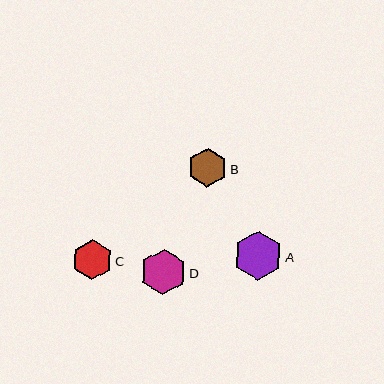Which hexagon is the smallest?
Hexagon B is the smallest with a size of approximately 39 pixels.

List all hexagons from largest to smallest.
From largest to smallest: A, D, C, B.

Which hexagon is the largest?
Hexagon A is the largest with a size of approximately 49 pixels.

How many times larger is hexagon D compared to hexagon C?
Hexagon D is approximately 1.1 times the size of hexagon C.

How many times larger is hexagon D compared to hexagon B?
Hexagon D is approximately 1.2 times the size of hexagon B.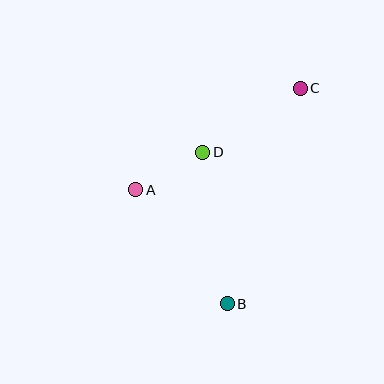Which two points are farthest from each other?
Points B and C are farthest from each other.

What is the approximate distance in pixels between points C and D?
The distance between C and D is approximately 116 pixels.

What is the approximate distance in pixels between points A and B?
The distance between A and B is approximately 146 pixels.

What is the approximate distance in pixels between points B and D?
The distance between B and D is approximately 154 pixels.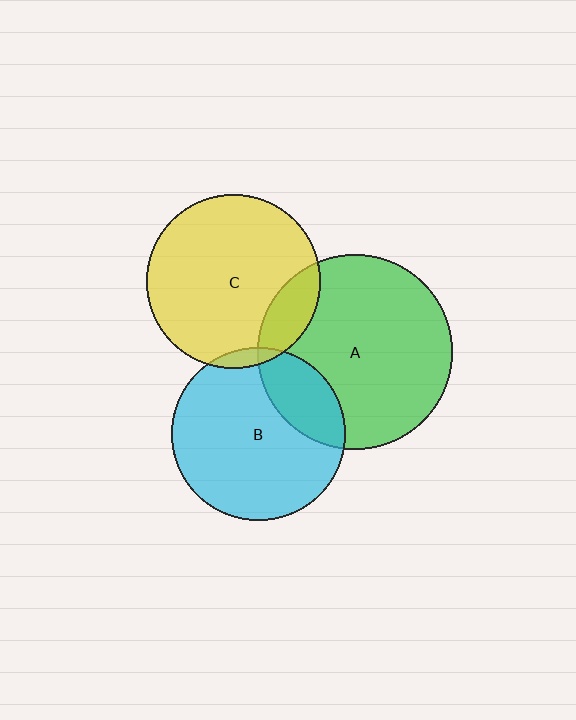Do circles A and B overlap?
Yes.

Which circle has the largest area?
Circle A (green).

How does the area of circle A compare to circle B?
Approximately 1.3 times.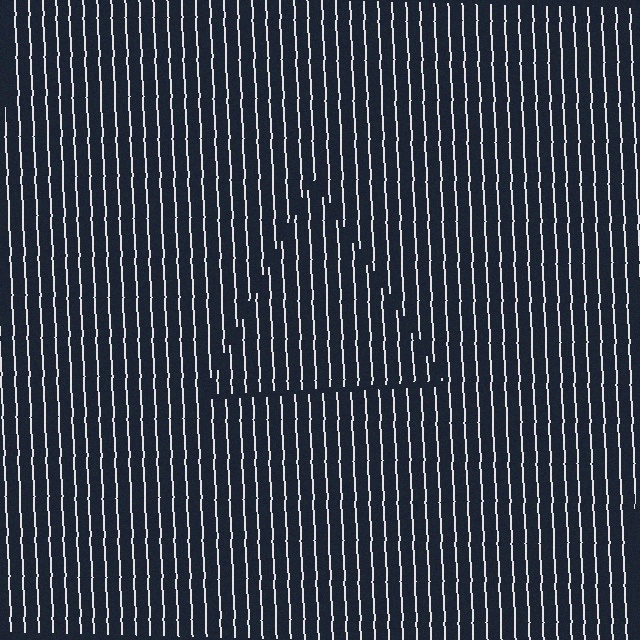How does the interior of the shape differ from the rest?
The interior of the shape contains the same grating, shifted by half a period — the contour is defined by the phase discontinuity where line-ends from the inner and outer gratings abut.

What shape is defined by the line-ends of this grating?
An illusory triangle. The interior of the shape contains the same grating, shifted by half a period — the contour is defined by the phase discontinuity where line-ends from the inner and outer gratings abut.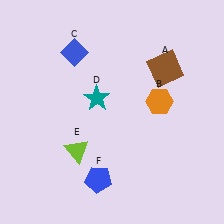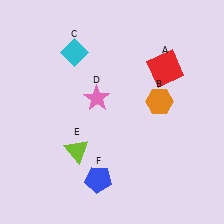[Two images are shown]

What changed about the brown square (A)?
In Image 1, A is brown. In Image 2, it changed to red.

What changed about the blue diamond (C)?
In Image 1, C is blue. In Image 2, it changed to cyan.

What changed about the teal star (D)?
In Image 1, D is teal. In Image 2, it changed to pink.